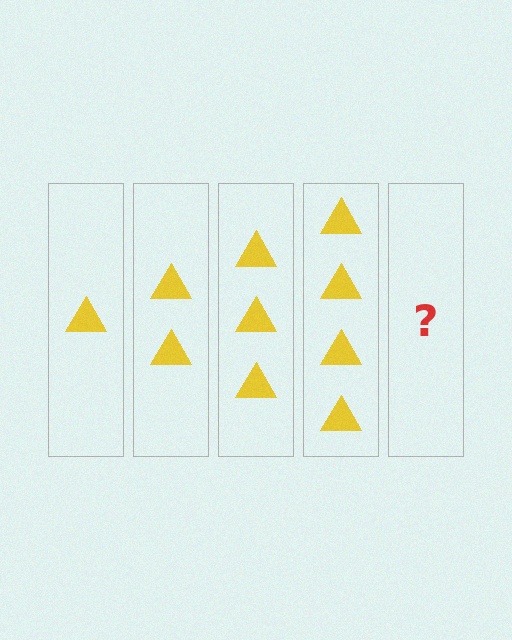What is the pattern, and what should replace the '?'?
The pattern is that each step adds one more triangle. The '?' should be 5 triangles.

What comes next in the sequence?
The next element should be 5 triangles.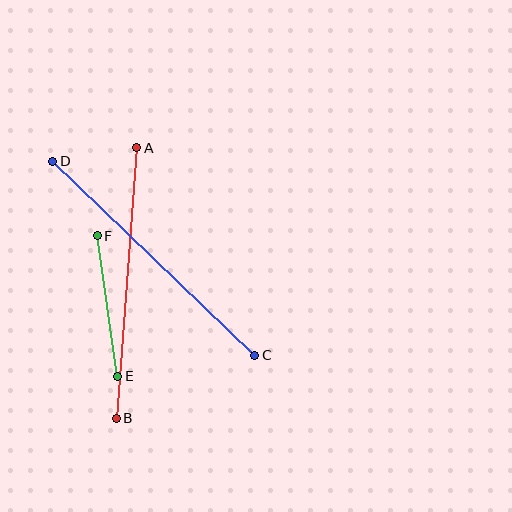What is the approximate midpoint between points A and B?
The midpoint is at approximately (126, 283) pixels.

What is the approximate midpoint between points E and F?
The midpoint is at approximately (108, 306) pixels.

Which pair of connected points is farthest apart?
Points C and D are farthest apart.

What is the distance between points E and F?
The distance is approximately 142 pixels.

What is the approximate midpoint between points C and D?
The midpoint is at approximately (154, 258) pixels.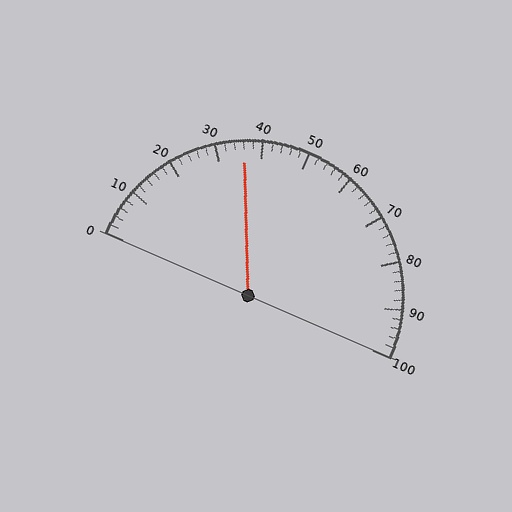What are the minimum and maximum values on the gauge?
The gauge ranges from 0 to 100.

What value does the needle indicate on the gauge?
The needle indicates approximately 36.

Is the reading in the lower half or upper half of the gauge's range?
The reading is in the lower half of the range (0 to 100).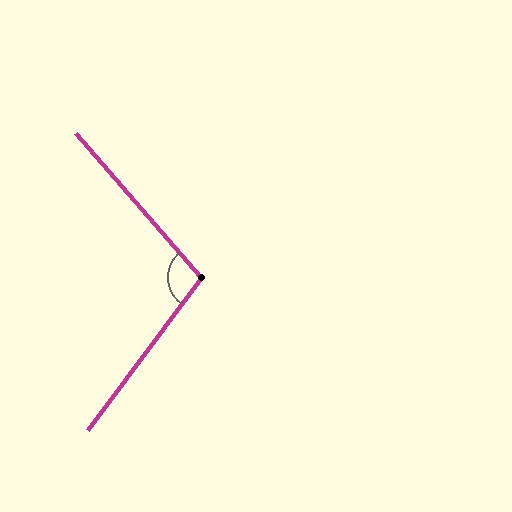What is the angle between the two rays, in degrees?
Approximately 102 degrees.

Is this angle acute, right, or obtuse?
It is obtuse.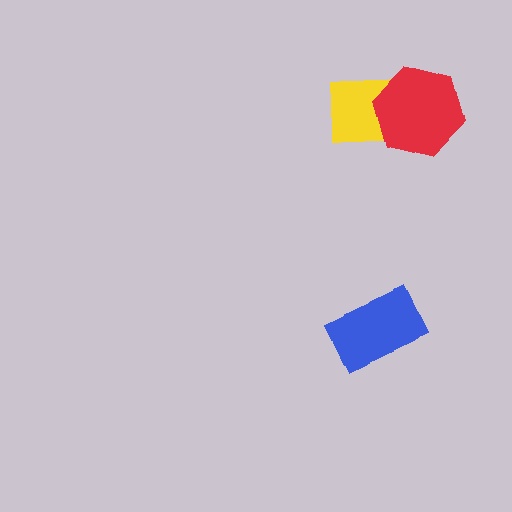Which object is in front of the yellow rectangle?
The red hexagon is in front of the yellow rectangle.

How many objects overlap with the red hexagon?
1 object overlaps with the red hexagon.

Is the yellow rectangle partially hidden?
Yes, it is partially covered by another shape.